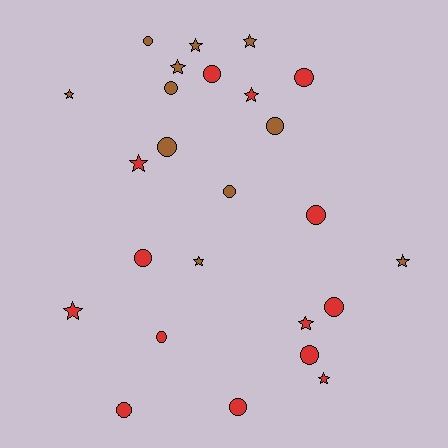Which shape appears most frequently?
Circle, with 14 objects.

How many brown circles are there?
There are 5 brown circles.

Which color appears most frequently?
Red, with 14 objects.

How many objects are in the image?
There are 25 objects.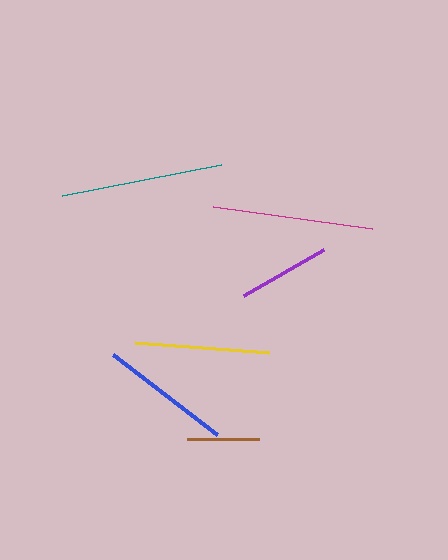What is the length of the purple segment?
The purple segment is approximately 92 pixels long.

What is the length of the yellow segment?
The yellow segment is approximately 135 pixels long.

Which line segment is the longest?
The teal line is the longest at approximately 162 pixels.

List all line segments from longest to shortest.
From longest to shortest: teal, magenta, yellow, blue, purple, brown.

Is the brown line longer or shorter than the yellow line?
The yellow line is longer than the brown line.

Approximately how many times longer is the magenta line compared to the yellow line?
The magenta line is approximately 1.2 times the length of the yellow line.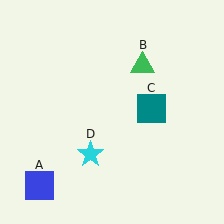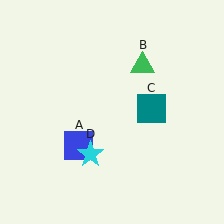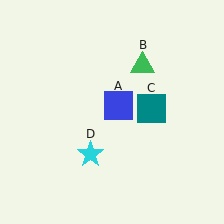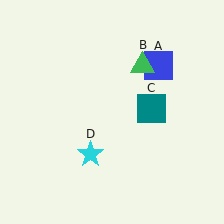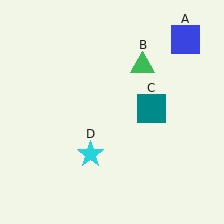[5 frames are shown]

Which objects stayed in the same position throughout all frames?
Green triangle (object B) and teal square (object C) and cyan star (object D) remained stationary.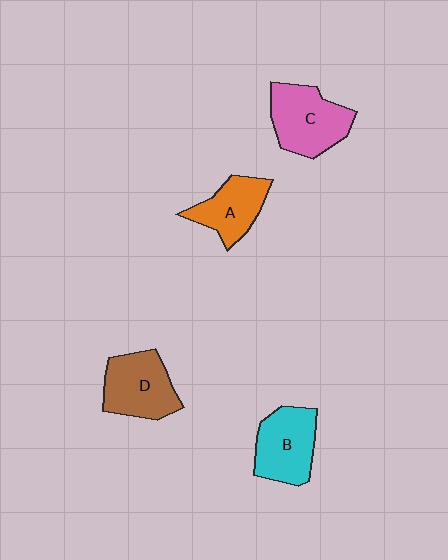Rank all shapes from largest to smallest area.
From largest to smallest: C (pink), D (brown), B (cyan), A (orange).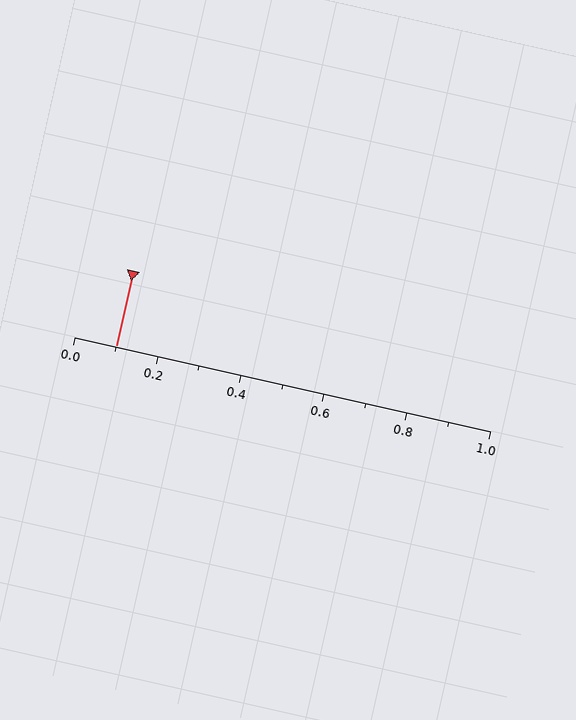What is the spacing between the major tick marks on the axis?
The major ticks are spaced 0.2 apart.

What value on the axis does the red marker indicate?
The marker indicates approximately 0.1.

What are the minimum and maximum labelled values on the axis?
The axis runs from 0.0 to 1.0.